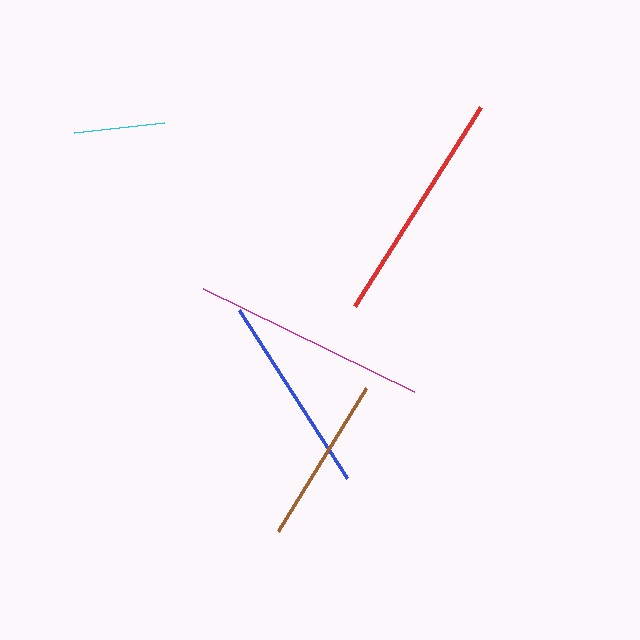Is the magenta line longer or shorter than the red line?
The red line is longer than the magenta line.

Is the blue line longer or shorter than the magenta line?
The magenta line is longer than the blue line.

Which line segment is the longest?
The red line is the longest at approximately 235 pixels.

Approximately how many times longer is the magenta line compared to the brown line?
The magenta line is approximately 1.4 times the length of the brown line.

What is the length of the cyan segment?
The cyan segment is approximately 91 pixels long.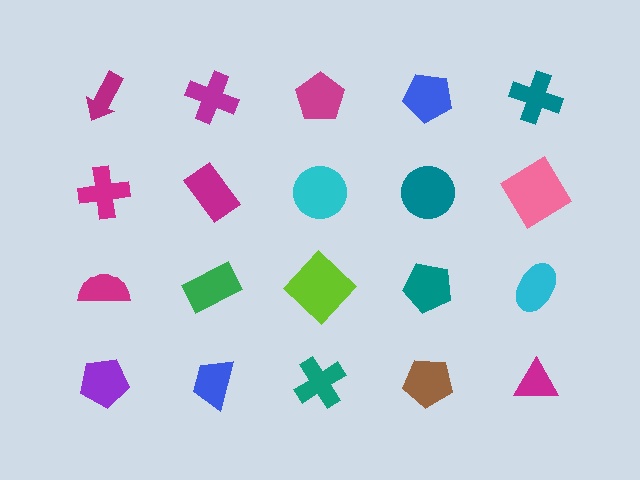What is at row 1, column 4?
A blue pentagon.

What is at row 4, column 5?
A magenta triangle.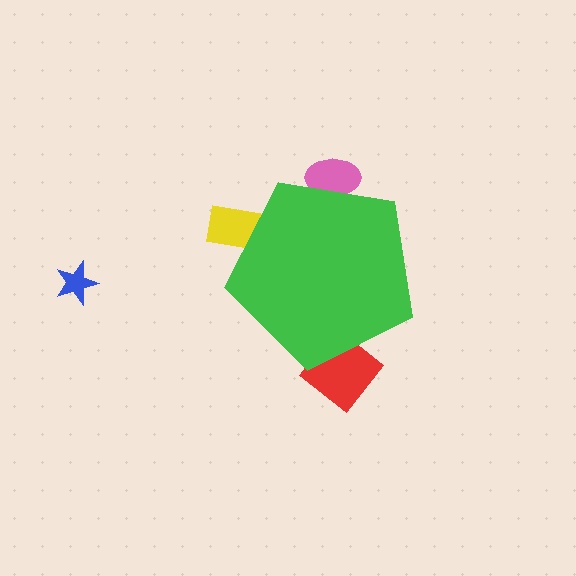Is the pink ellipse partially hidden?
Yes, the pink ellipse is partially hidden behind the green pentagon.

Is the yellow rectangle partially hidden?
Yes, the yellow rectangle is partially hidden behind the green pentagon.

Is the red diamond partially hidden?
Yes, the red diamond is partially hidden behind the green pentagon.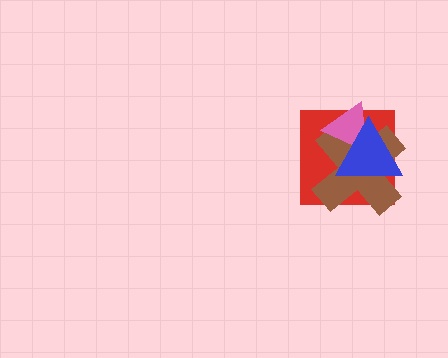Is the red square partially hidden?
Yes, it is partially covered by another shape.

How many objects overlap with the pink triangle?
3 objects overlap with the pink triangle.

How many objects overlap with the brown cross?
3 objects overlap with the brown cross.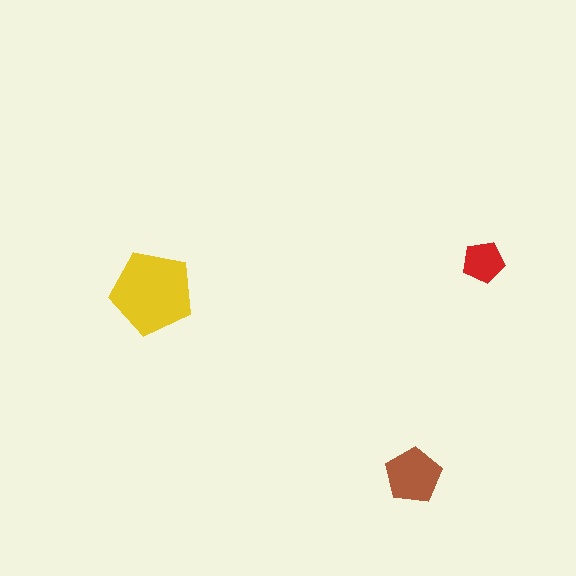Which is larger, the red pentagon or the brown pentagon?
The brown one.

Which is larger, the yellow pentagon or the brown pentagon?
The yellow one.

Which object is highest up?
The red pentagon is topmost.